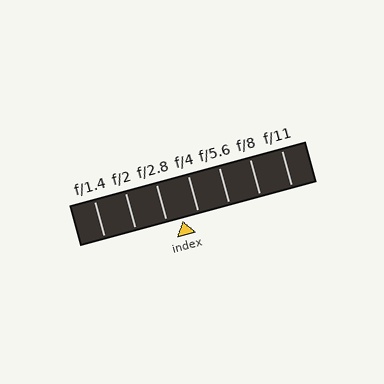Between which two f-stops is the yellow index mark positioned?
The index mark is between f/2.8 and f/4.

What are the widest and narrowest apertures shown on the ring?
The widest aperture shown is f/1.4 and the narrowest is f/11.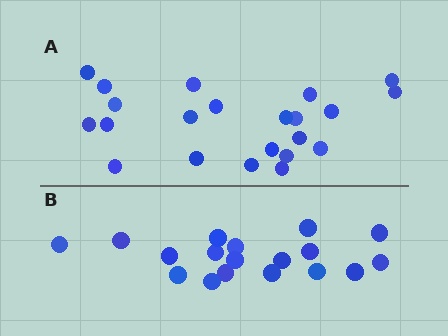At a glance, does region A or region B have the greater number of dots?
Region A (the top region) has more dots.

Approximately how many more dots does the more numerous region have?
Region A has about 4 more dots than region B.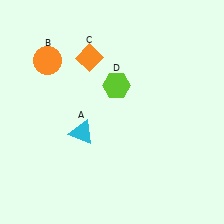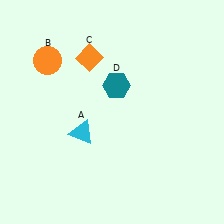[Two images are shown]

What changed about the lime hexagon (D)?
In Image 1, D is lime. In Image 2, it changed to teal.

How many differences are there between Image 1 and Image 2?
There is 1 difference between the two images.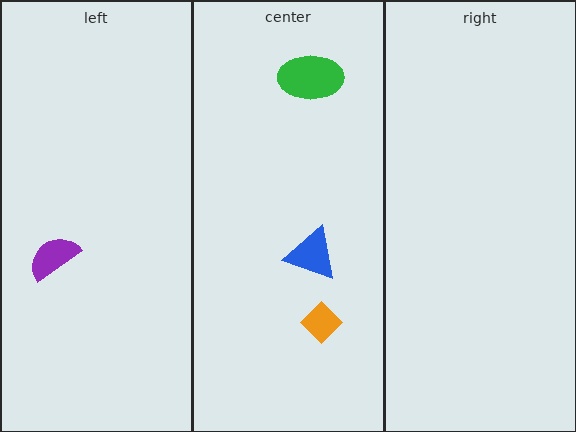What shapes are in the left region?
The purple semicircle.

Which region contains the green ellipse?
The center region.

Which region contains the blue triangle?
The center region.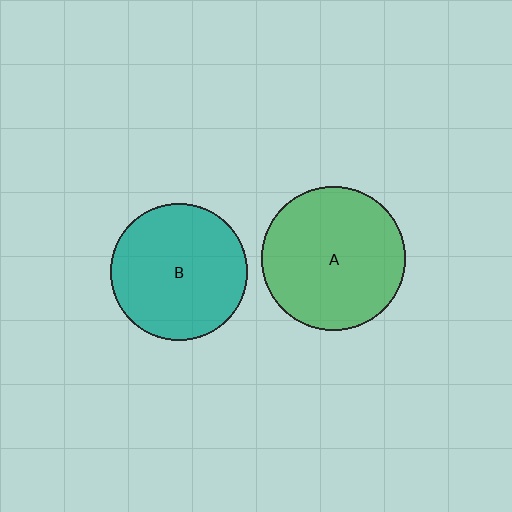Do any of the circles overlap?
No, none of the circles overlap.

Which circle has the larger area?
Circle A (green).